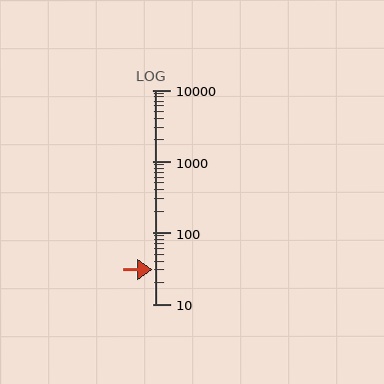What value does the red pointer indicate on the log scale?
The pointer indicates approximately 30.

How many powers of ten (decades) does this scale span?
The scale spans 3 decades, from 10 to 10000.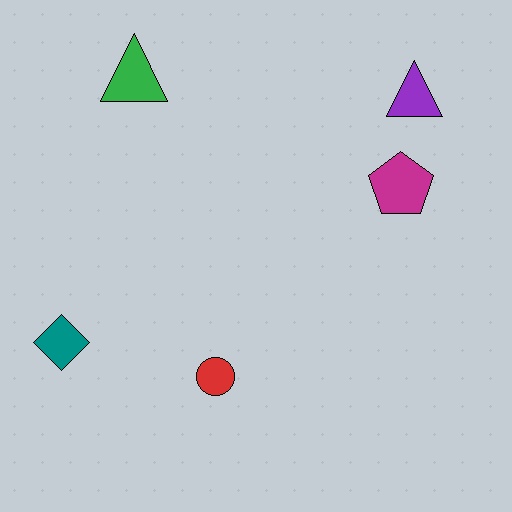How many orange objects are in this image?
There are no orange objects.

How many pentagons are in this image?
There is 1 pentagon.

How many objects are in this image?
There are 5 objects.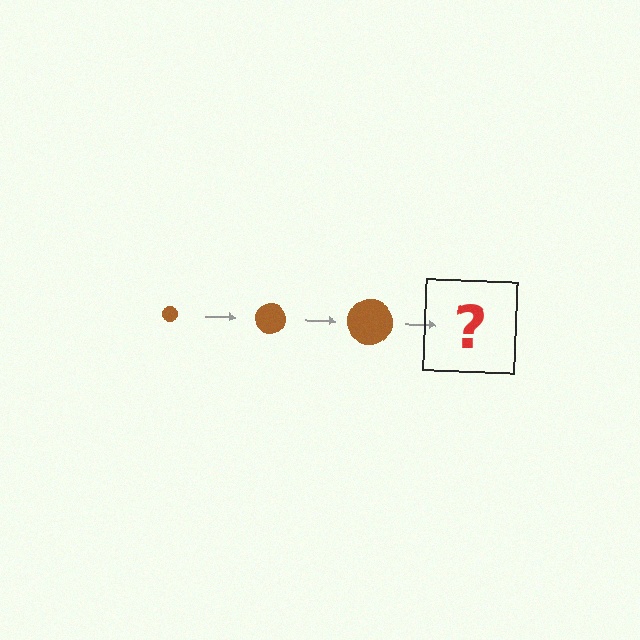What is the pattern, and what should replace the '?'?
The pattern is that the circle gets progressively larger each step. The '?' should be a brown circle, larger than the previous one.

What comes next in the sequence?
The next element should be a brown circle, larger than the previous one.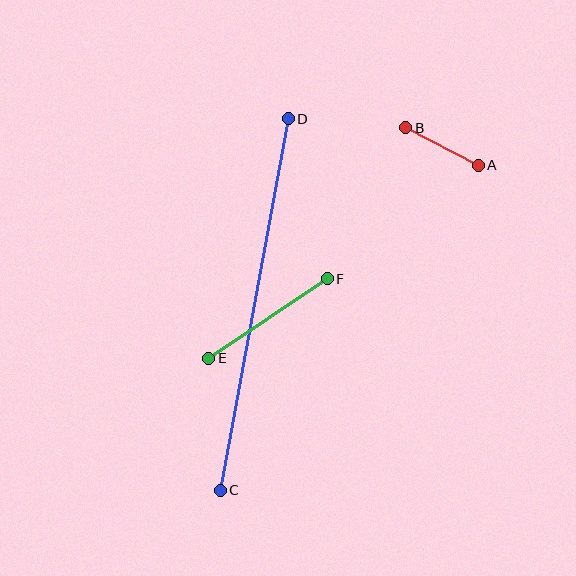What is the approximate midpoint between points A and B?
The midpoint is at approximately (442, 146) pixels.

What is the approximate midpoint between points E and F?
The midpoint is at approximately (268, 318) pixels.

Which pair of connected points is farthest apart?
Points C and D are farthest apart.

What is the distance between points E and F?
The distance is approximately 143 pixels.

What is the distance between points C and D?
The distance is approximately 377 pixels.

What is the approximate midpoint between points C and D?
The midpoint is at approximately (254, 304) pixels.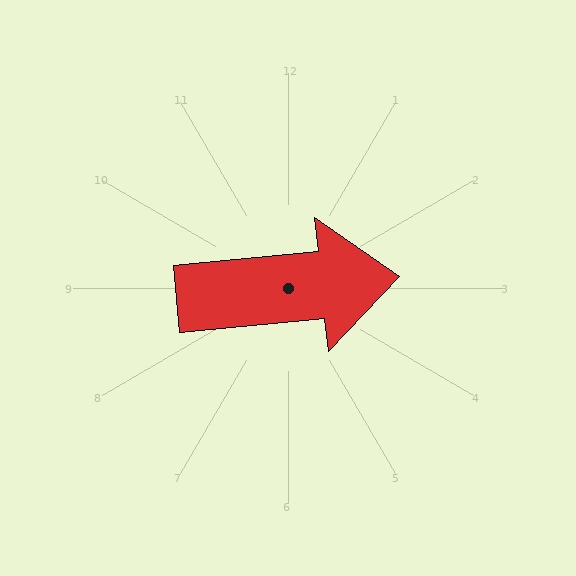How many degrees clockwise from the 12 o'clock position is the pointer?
Approximately 84 degrees.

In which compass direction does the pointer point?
East.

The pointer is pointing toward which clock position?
Roughly 3 o'clock.